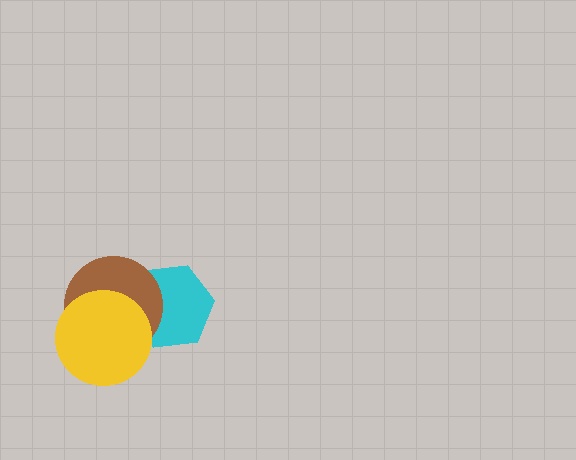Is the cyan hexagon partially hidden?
Yes, it is partially covered by another shape.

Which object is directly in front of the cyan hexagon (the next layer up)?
The brown circle is directly in front of the cyan hexagon.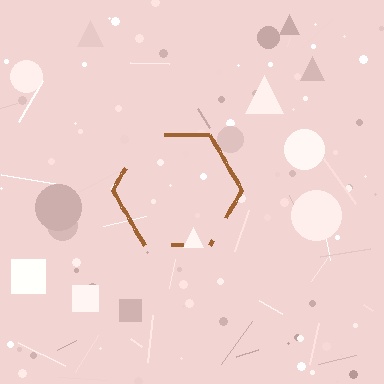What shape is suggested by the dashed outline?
The dashed outline suggests a hexagon.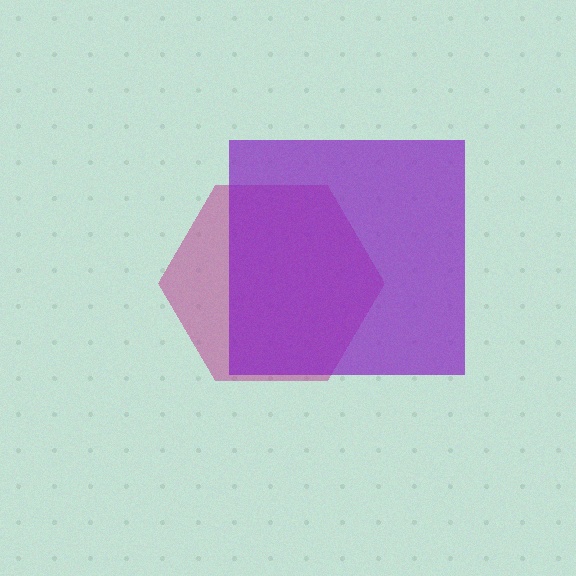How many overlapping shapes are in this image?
There are 2 overlapping shapes in the image.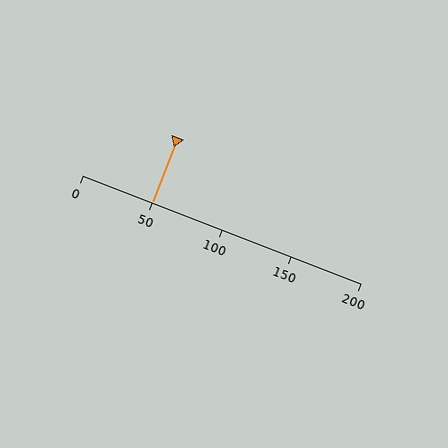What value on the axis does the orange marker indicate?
The marker indicates approximately 50.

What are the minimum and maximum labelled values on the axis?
The axis runs from 0 to 200.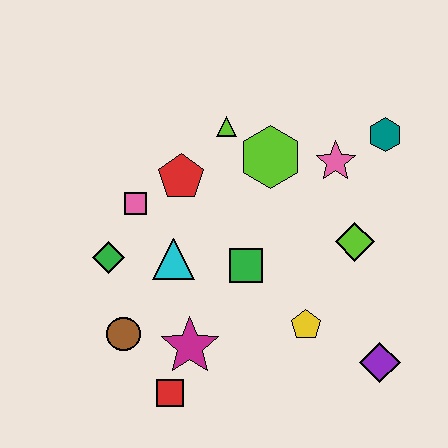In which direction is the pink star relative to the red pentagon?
The pink star is to the right of the red pentagon.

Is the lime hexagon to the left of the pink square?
No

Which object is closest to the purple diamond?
The yellow pentagon is closest to the purple diamond.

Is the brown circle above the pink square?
No